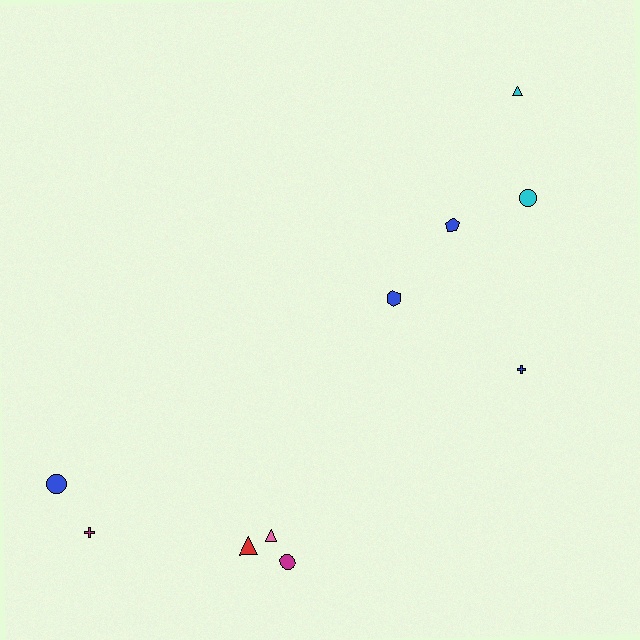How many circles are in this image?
There are 3 circles.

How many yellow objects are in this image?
There are no yellow objects.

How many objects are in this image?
There are 10 objects.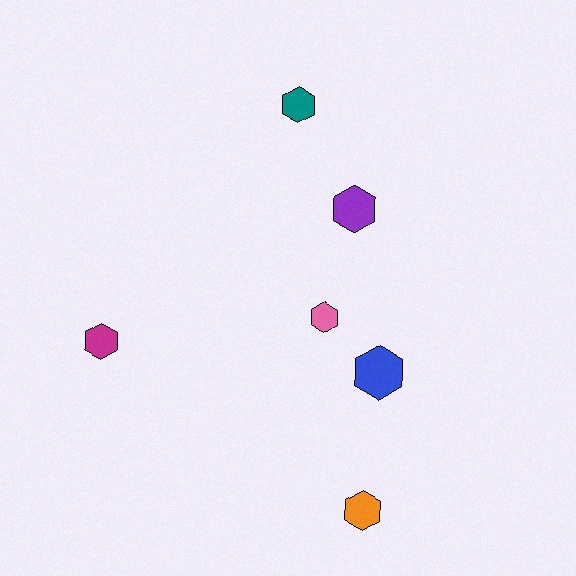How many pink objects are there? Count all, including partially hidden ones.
There is 1 pink object.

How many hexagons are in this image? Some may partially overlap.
There are 6 hexagons.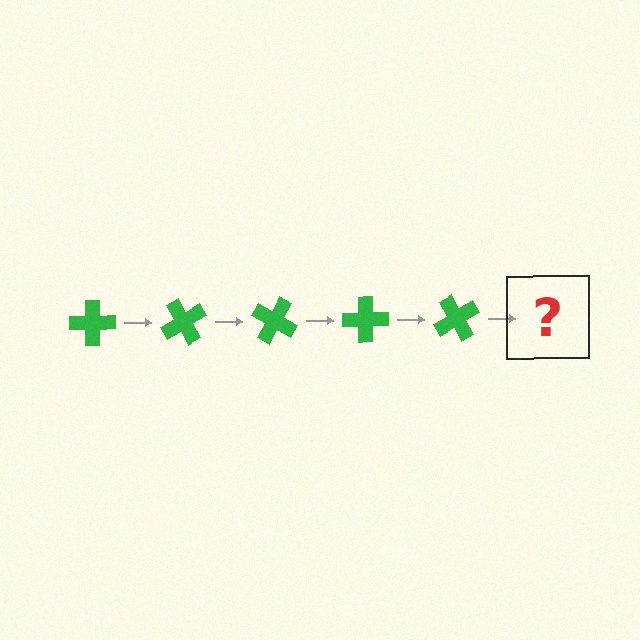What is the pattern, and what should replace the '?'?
The pattern is that the cross rotates 60 degrees each step. The '?' should be a green cross rotated 300 degrees.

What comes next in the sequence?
The next element should be a green cross rotated 300 degrees.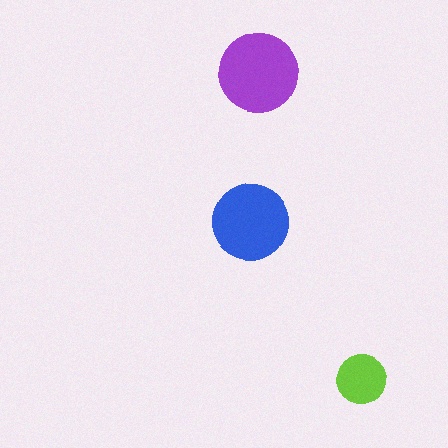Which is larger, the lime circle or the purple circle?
The purple one.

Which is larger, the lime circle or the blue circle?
The blue one.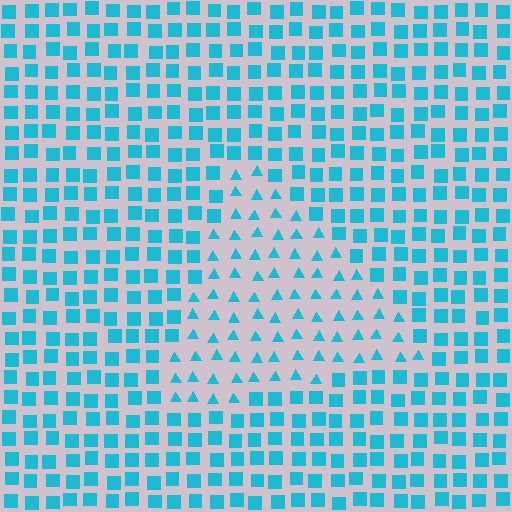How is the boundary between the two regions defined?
The boundary is defined by a change in element shape: triangles inside vs. squares outside. All elements share the same color and spacing.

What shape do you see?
I see a triangle.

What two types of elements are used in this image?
The image uses triangles inside the triangle region and squares outside it.